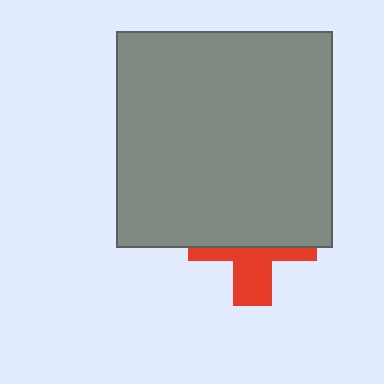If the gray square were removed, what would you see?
You would see the complete red cross.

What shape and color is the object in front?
The object in front is a gray square.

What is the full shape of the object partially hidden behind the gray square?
The partially hidden object is a red cross.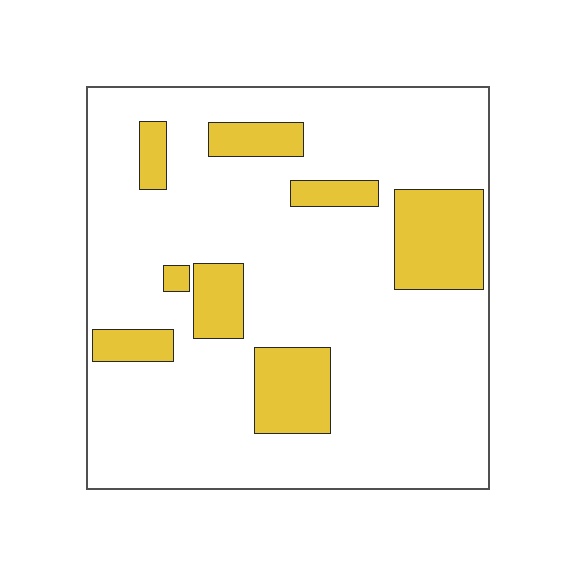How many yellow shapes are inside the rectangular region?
8.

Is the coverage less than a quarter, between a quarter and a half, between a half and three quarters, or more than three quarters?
Less than a quarter.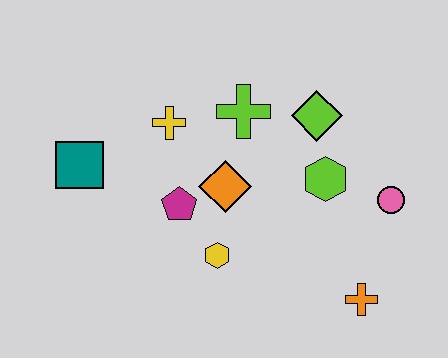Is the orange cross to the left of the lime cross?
No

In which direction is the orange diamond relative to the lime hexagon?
The orange diamond is to the left of the lime hexagon.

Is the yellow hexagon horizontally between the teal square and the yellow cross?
No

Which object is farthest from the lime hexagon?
The teal square is farthest from the lime hexagon.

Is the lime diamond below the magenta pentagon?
No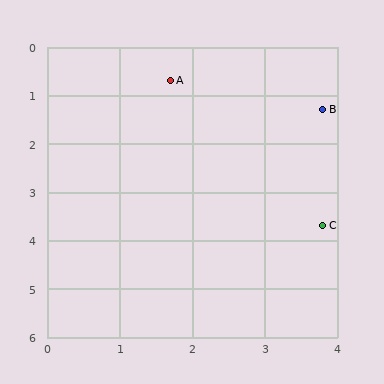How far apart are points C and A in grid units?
Points C and A are about 3.7 grid units apart.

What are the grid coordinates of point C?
Point C is at approximately (3.8, 3.7).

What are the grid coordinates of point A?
Point A is at approximately (1.7, 0.7).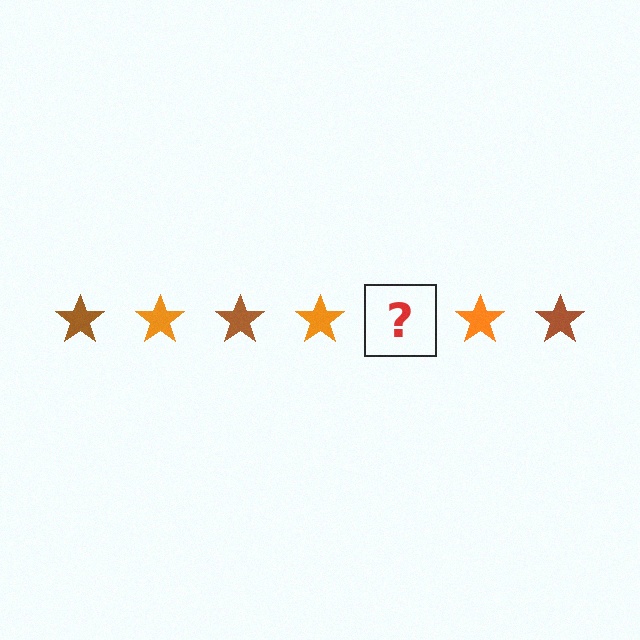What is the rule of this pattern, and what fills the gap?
The rule is that the pattern cycles through brown, orange stars. The gap should be filled with a brown star.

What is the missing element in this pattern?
The missing element is a brown star.